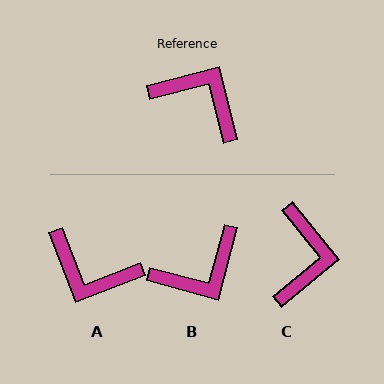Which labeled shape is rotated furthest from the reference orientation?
A, about 173 degrees away.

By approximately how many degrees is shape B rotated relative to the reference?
Approximately 119 degrees clockwise.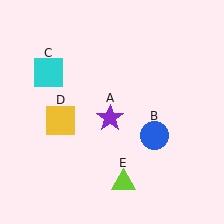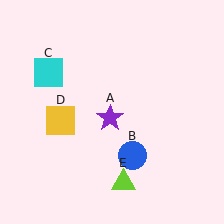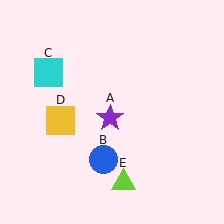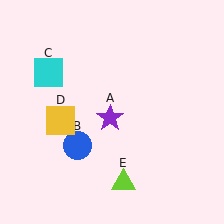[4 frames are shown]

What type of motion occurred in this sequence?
The blue circle (object B) rotated clockwise around the center of the scene.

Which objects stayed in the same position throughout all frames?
Purple star (object A) and cyan square (object C) and yellow square (object D) and lime triangle (object E) remained stationary.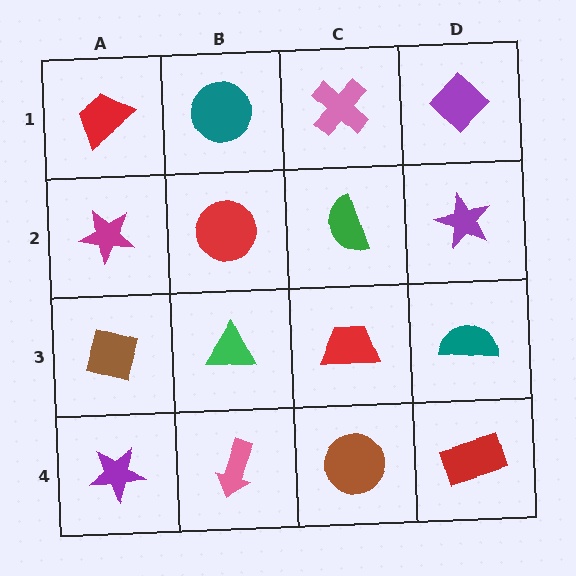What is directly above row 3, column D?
A purple star.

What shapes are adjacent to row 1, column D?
A purple star (row 2, column D), a pink cross (row 1, column C).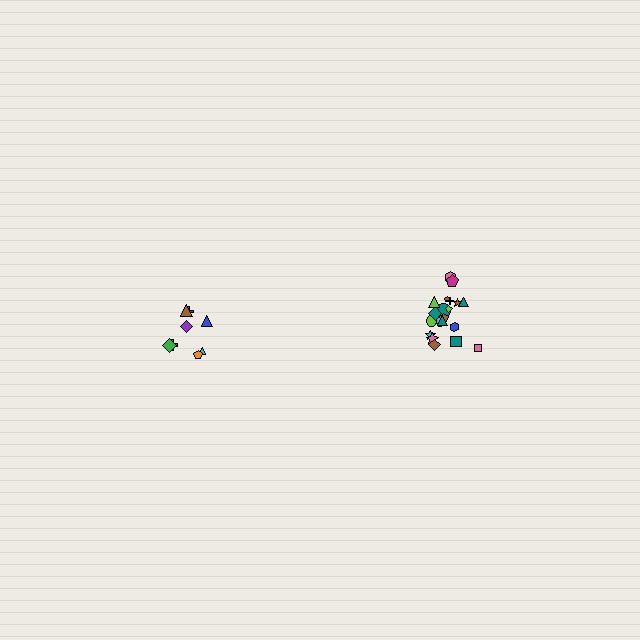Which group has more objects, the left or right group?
The right group.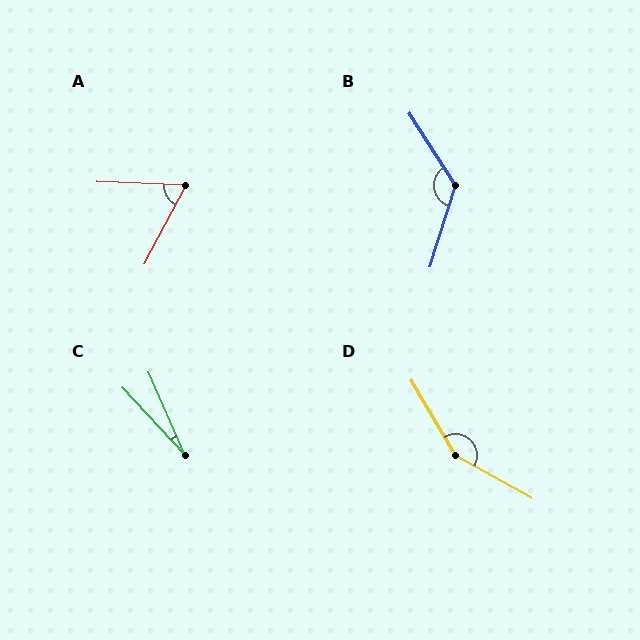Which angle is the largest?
D, at approximately 150 degrees.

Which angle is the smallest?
C, at approximately 19 degrees.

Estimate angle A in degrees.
Approximately 64 degrees.